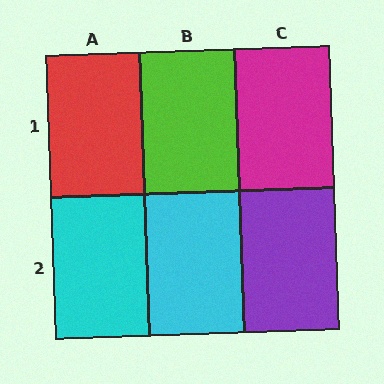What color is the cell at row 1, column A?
Red.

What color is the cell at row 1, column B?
Lime.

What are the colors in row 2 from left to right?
Cyan, cyan, purple.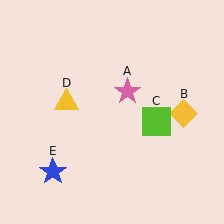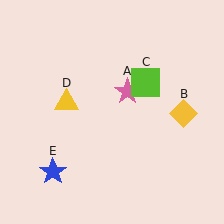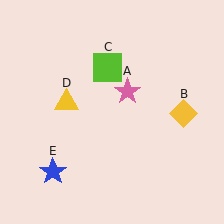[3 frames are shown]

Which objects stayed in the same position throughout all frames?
Pink star (object A) and yellow diamond (object B) and yellow triangle (object D) and blue star (object E) remained stationary.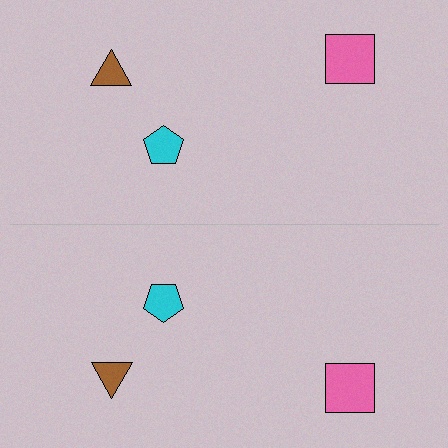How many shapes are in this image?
There are 6 shapes in this image.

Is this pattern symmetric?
Yes, this pattern has bilateral (reflection) symmetry.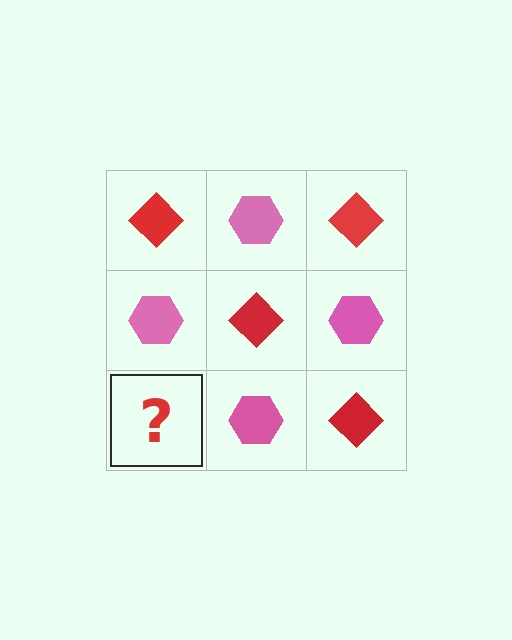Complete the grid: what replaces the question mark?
The question mark should be replaced with a red diamond.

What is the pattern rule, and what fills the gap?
The rule is that it alternates red diamond and pink hexagon in a checkerboard pattern. The gap should be filled with a red diamond.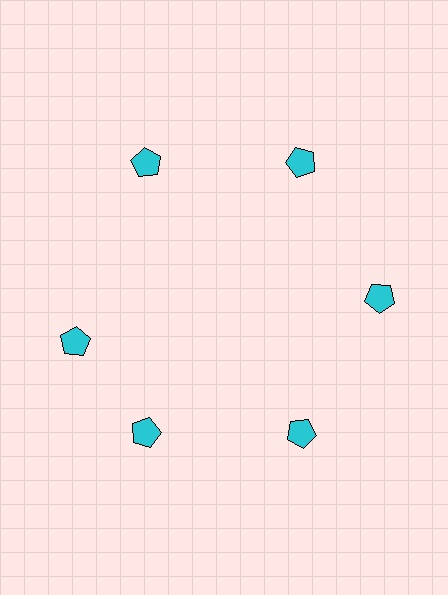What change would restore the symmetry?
The symmetry would be restored by rotating it back into even spacing with its neighbors so that all 6 pentagons sit at equal angles and equal distance from the center.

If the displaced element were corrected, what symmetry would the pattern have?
It would have 6-fold rotational symmetry — the pattern would map onto itself every 60 degrees.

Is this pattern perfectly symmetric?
No. The 6 cyan pentagons are arranged in a ring, but one element near the 9 o'clock position is rotated out of alignment along the ring, breaking the 6-fold rotational symmetry.